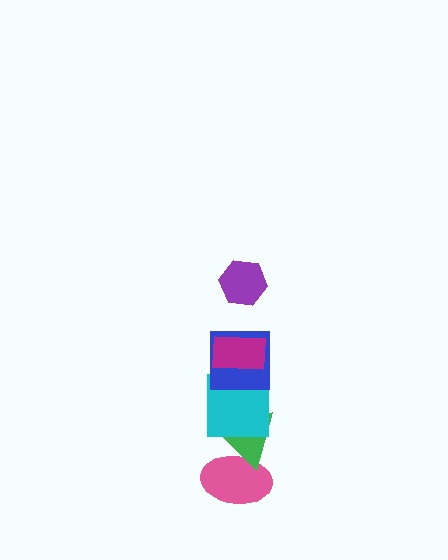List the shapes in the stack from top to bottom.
From top to bottom: the purple hexagon, the magenta rectangle, the blue square, the cyan square, the green triangle, the pink ellipse.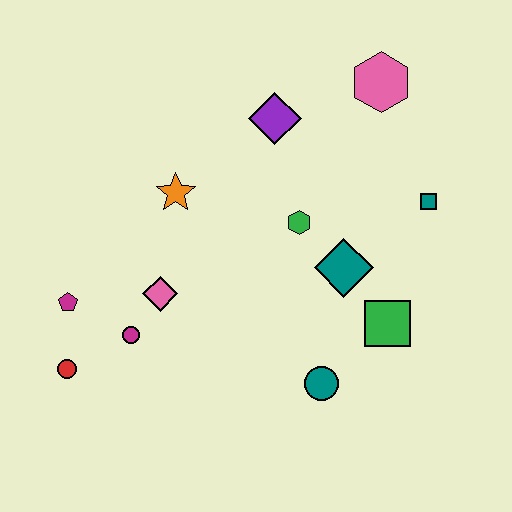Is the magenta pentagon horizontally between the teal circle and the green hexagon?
No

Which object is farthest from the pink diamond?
The pink hexagon is farthest from the pink diamond.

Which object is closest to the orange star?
The pink diamond is closest to the orange star.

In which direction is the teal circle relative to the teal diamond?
The teal circle is below the teal diamond.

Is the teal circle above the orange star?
No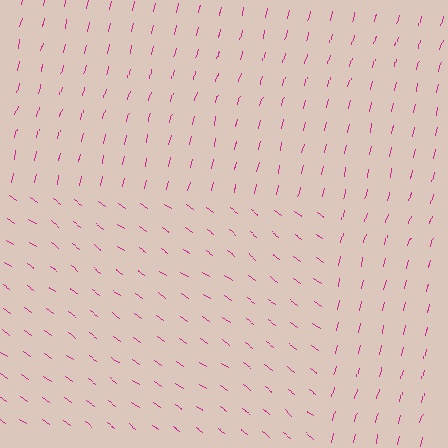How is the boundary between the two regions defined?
The boundary is defined purely by a change in line orientation (approximately 68 degrees difference). All lines are the same color and thickness.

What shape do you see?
I see a rectangle.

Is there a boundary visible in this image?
Yes, there is a texture boundary formed by a change in line orientation.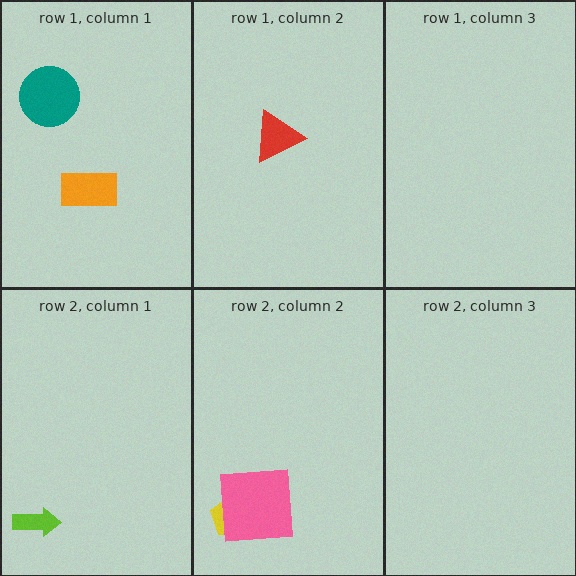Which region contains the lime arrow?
The row 2, column 1 region.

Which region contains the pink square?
The row 2, column 2 region.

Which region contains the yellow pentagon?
The row 2, column 2 region.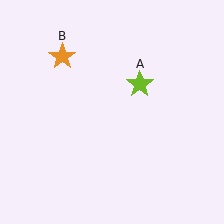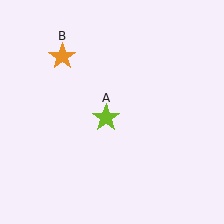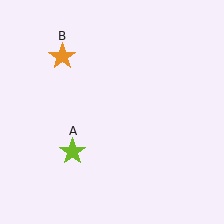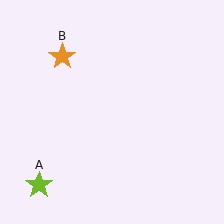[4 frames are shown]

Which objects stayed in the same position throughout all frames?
Orange star (object B) remained stationary.